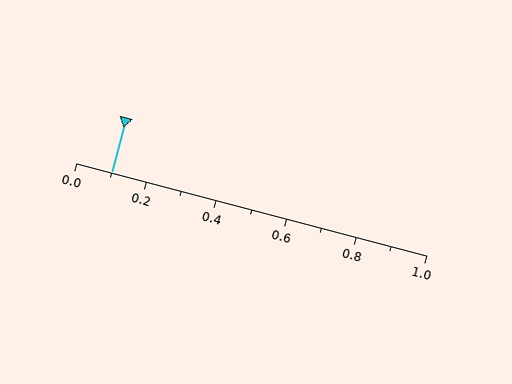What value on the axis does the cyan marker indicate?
The marker indicates approximately 0.1.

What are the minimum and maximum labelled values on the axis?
The axis runs from 0.0 to 1.0.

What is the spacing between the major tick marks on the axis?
The major ticks are spaced 0.2 apart.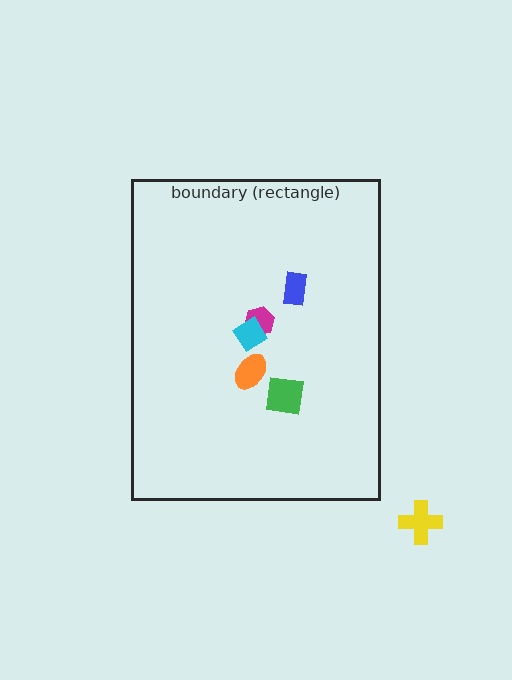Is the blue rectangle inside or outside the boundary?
Inside.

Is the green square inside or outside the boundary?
Inside.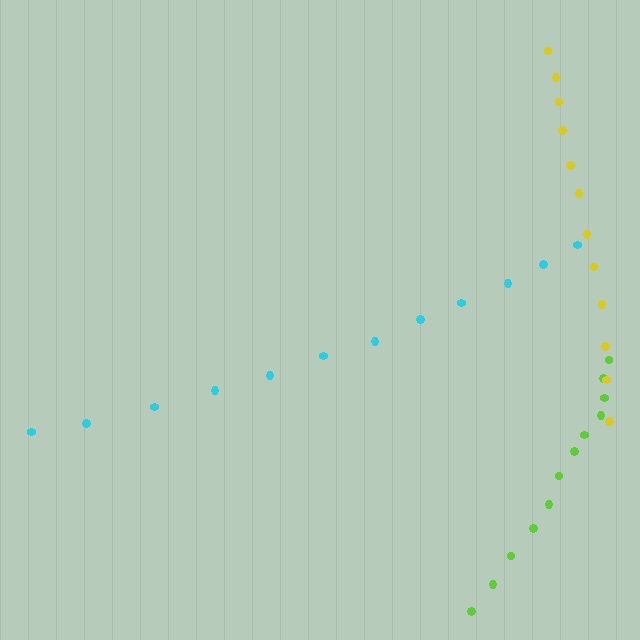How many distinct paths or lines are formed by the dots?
There are 3 distinct paths.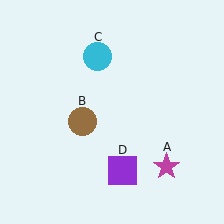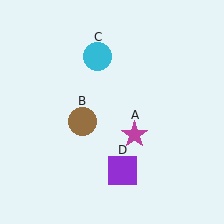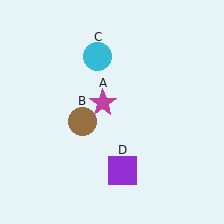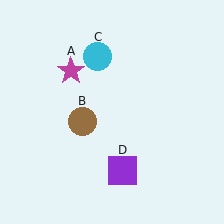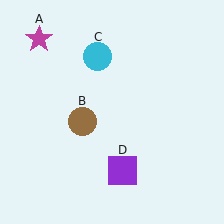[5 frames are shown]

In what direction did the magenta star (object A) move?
The magenta star (object A) moved up and to the left.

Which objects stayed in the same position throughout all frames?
Brown circle (object B) and cyan circle (object C) and purple square (object D) remained stationary.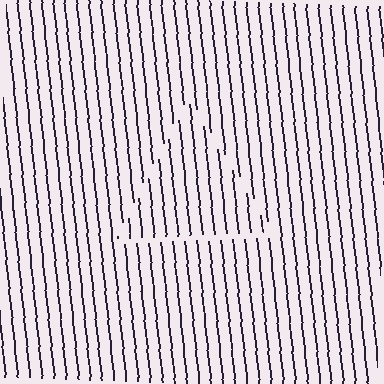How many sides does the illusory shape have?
3 sides — the line-ends trace a triangle.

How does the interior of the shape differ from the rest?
The interior of the shape contains the same grating, shifted by half a period — the contour is defined by the phase discontinuity where line-ends from the inner and outer gratings abut.